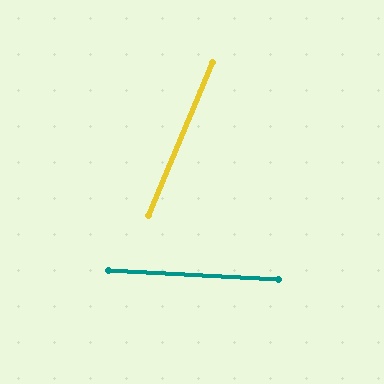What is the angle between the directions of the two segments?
Approximately 70 degrees.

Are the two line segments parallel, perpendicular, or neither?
Neither parallel nor perpendicular — they differ by about 70°.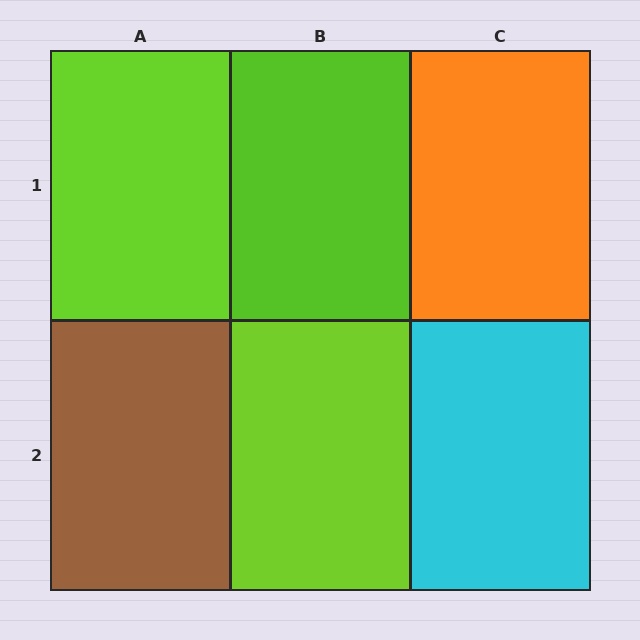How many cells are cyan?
1 cell is cyan.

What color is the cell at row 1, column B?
Lime.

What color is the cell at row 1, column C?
Orange.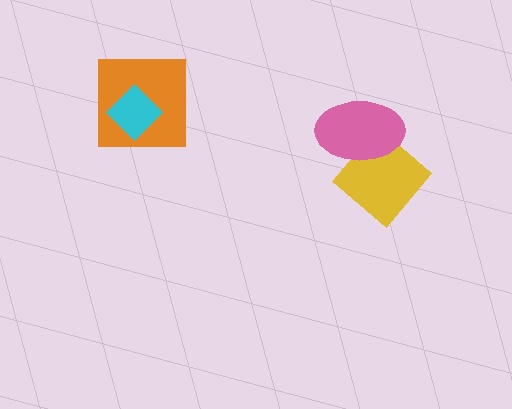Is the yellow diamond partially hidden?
Yes, it is partially covered by another shape.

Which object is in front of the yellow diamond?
The pink ellipse is in front of the yellow diamond.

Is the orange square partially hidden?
Yes, it is partially covered by another shape.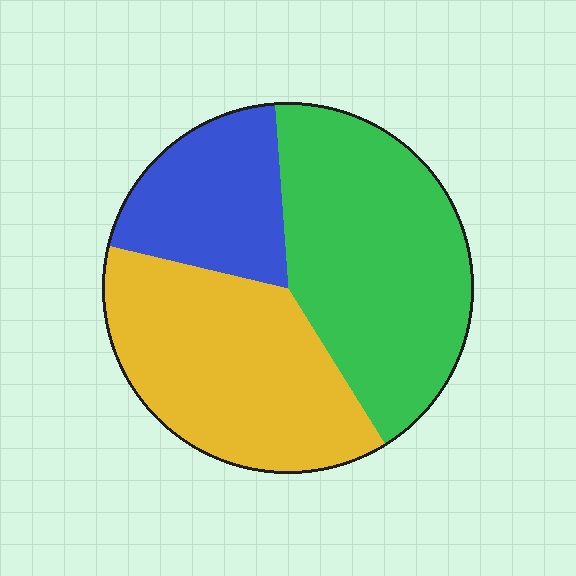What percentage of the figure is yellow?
Yellow takes up about three eighths (3/8) of the figure.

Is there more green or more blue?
Green.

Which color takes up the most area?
Green, at roughly 40%.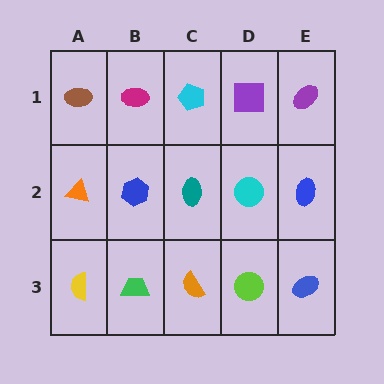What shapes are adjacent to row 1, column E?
A blue ellipse (row 2, column E), a purple square (row 1, column D).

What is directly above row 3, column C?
A teal ellipse.